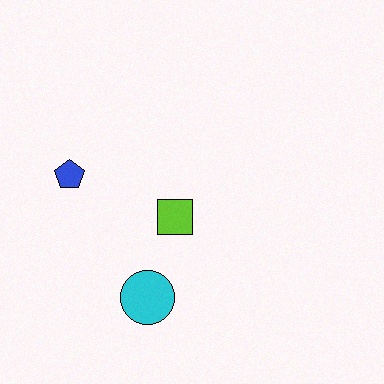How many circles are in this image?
There is 1 circle.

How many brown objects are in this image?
There are no brown objects.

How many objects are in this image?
There are 3 objects.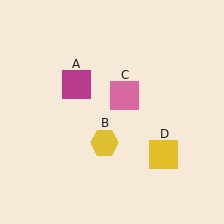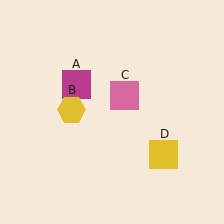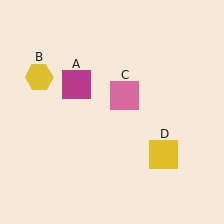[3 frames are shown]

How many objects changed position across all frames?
1 object changed position: yellow hexagon (object B).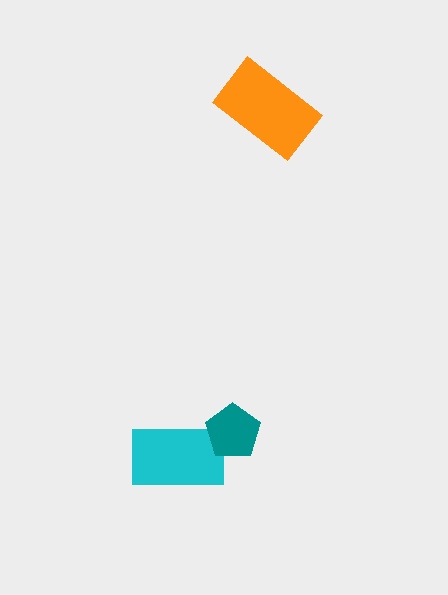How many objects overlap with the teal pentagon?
1 object overlaps with the teal pentagon.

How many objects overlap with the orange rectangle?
0 objects overlap with the orange rectangle.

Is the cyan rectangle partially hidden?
Yes, it is partially covered by another shape.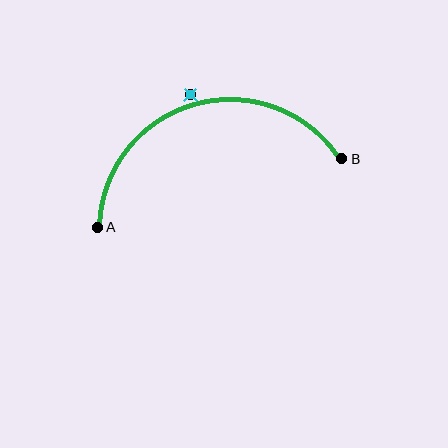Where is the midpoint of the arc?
The arc midpoint is the point on the curve farthest from the straight line joining A and B. It sits above that line.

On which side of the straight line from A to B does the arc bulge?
The arc bulges above the straight line connecting A and B.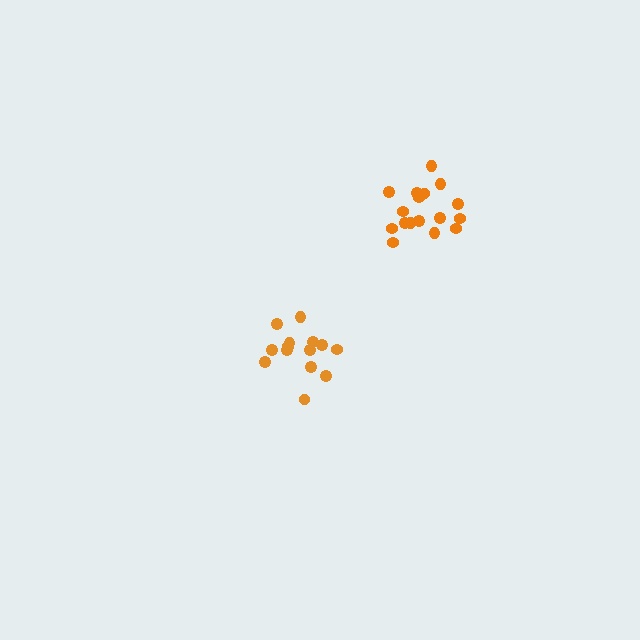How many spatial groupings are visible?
There are 2 spatial groupings.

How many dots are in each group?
Group 1: 14 dots, Group 2: 17 dots (31 total).